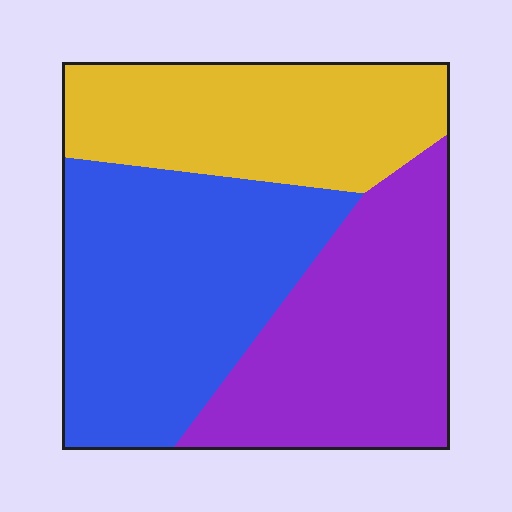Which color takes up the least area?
Yellow, at roughly 30%.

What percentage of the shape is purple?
Purple takes up between a quarter and a half of the shape.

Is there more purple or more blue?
Blue.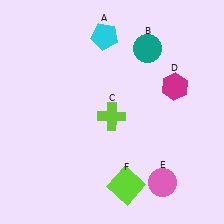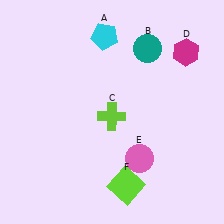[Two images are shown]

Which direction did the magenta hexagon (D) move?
The magenta hexagon (D) moved up.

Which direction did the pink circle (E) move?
The pink circle (E) moved up.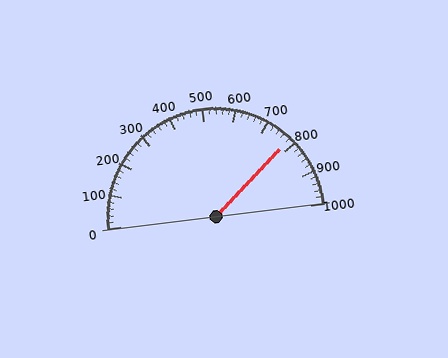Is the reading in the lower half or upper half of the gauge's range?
The reading is in the upper half of the range (0 to 1000).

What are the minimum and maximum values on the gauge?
The gauge ranges from 0 to 1000.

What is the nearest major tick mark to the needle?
The nearest major tick mark is 800.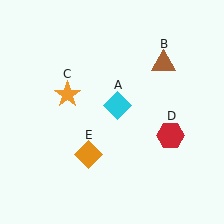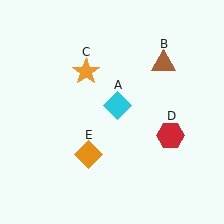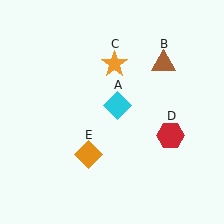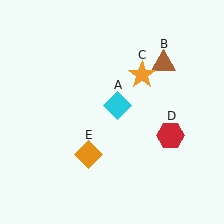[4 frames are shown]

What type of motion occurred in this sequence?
The orange star (object C) rotated clockwise around the center of the scene.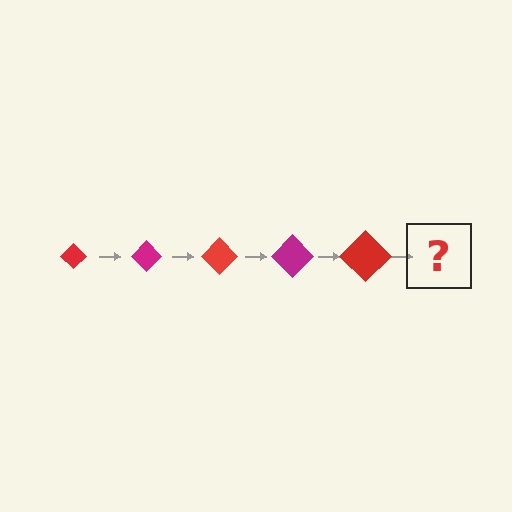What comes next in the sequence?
The next element should be a magenta diamond, larger than the previous one.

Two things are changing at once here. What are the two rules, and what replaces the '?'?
The two rules are that the diamond grows larger each step and the color cycles through red and magenta. The '?' should be a magenta diamond, larger than the previous one.